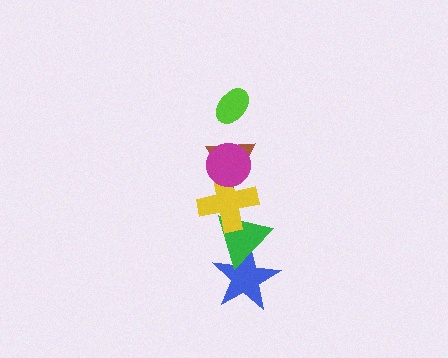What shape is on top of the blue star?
The green triangle is on top of the blue star.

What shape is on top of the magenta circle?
The lime ellipse is on top of the magenta circle.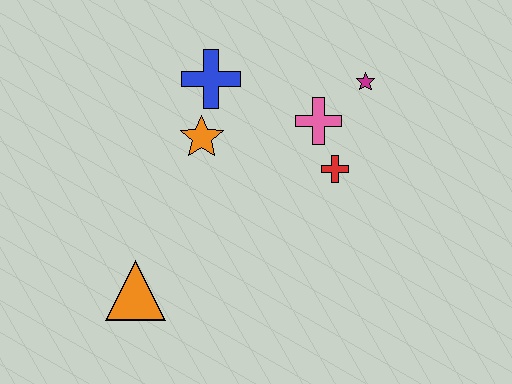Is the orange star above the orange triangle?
Yes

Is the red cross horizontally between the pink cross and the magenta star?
Yes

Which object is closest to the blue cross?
The orange star is closest to the blue cross.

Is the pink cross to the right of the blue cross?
Yes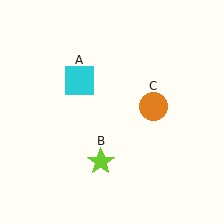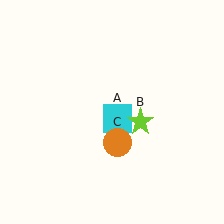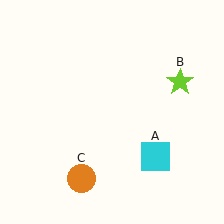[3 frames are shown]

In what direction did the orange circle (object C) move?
The orange circle (object C) moved down and to the left.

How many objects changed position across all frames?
3 objects changed position: cyan square (object A), lime star (object B), orange circle (object C).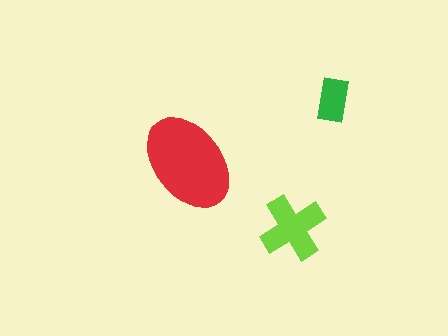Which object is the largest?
The red ellipse.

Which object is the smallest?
The green rectangle.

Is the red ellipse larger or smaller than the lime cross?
Larger.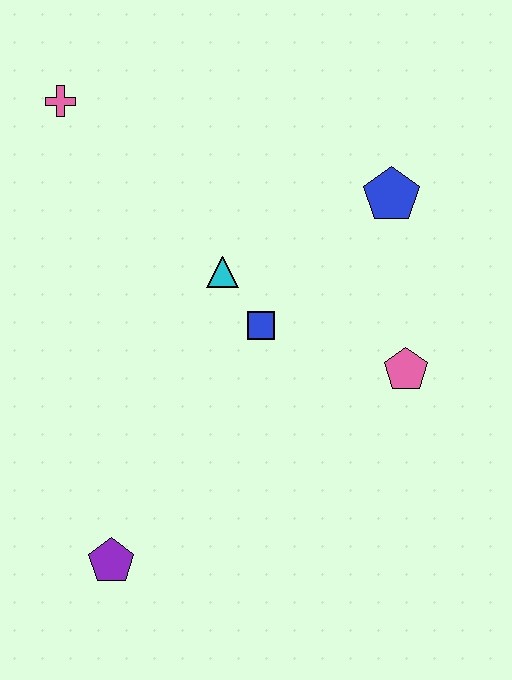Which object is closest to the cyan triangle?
The blue square is closest to the cyan triangle.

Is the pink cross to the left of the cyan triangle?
Yes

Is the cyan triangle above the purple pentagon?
Yes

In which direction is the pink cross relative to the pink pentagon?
The pink cross is to the left of the pink pentagon.